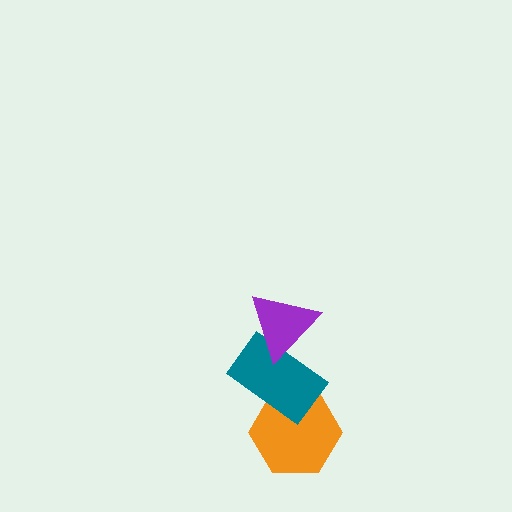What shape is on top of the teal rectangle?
The purple triangle is on top of the teal rectangle.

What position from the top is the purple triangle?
The purple triangle is 1st from the top.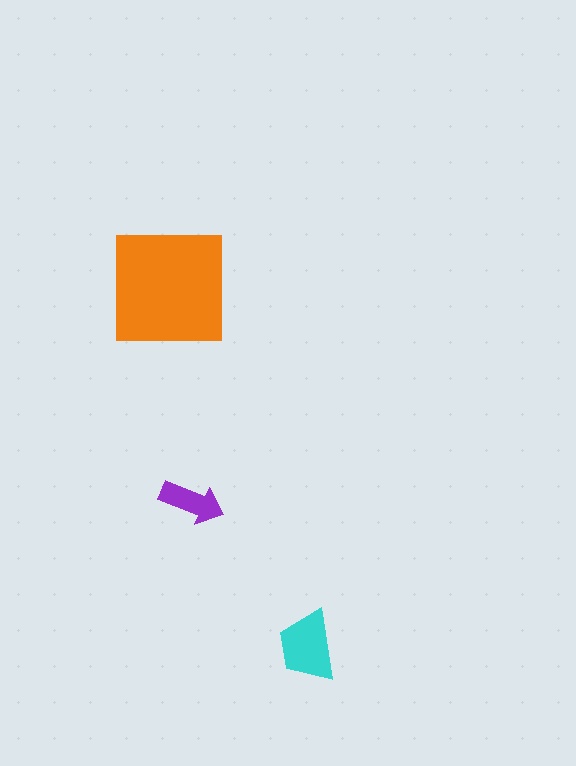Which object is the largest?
The orange square.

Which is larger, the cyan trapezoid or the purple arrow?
The cyan trapezoid.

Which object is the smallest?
The purple arrow.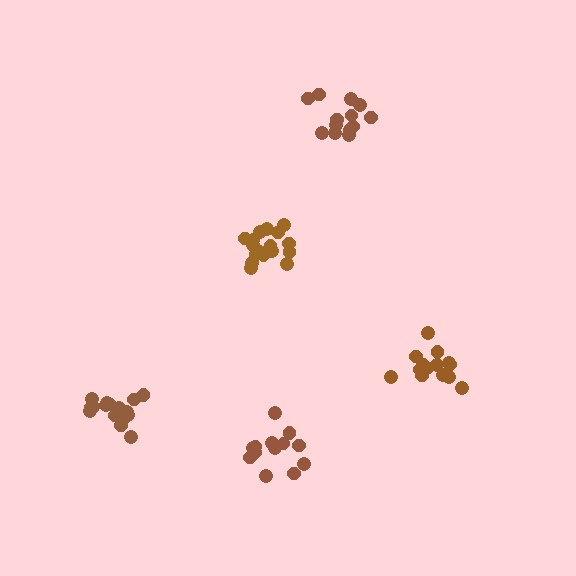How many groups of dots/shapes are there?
There are 5 groups.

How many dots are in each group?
Group 1: 14 dots, Group 2: 17 dots, Group 3: 13 dots, Group 4: 13 dots, Group 5: 18 dots (75 total).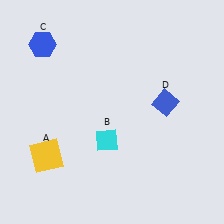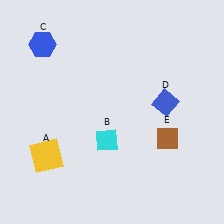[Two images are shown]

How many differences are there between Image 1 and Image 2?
There is 1 difference between the two images.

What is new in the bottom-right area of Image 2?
A brown diamond (E) was added in the bottom-right area of Image 2.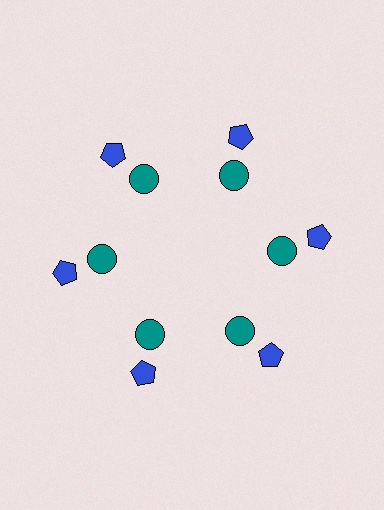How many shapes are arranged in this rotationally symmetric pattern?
There are 12 shapes, arranged in 6 groups of 2.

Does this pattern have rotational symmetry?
Yes, this pattern has 6-fold rotational symmetry. It looks the same after rotating 60 degrees around the center.